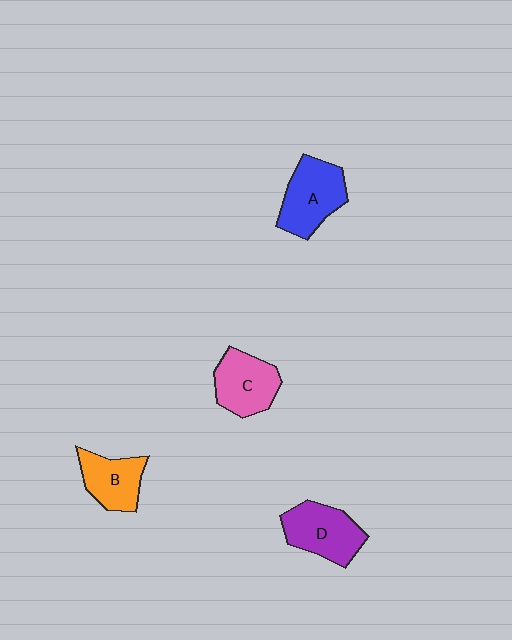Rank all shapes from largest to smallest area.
From largest to smallest: A (blue), D (purple), C (pink), B (orange).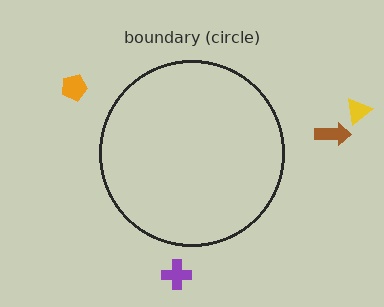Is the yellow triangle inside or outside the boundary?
Outside.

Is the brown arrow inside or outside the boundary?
Outside.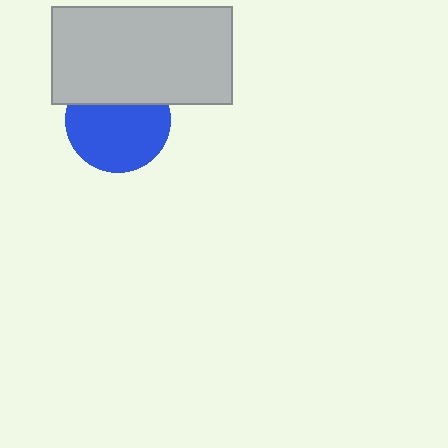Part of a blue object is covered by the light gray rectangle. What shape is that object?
It is a circle.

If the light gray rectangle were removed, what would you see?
You would see the complete blue circle.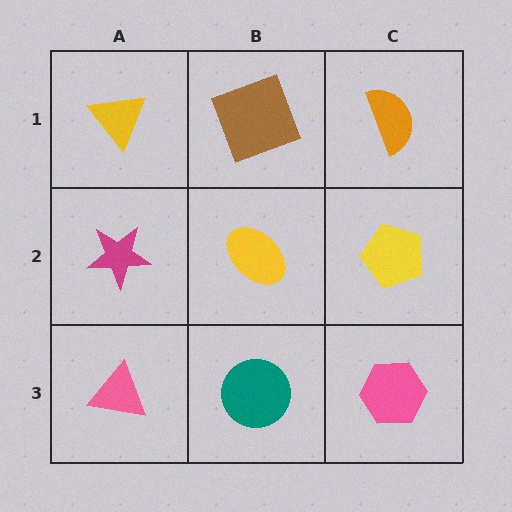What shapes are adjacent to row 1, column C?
A yellow pentagon (row 2, column C), a brown square (row 1, column B).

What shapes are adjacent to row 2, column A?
A yellow triangle (row 1, column A), a pink triangle (row 3, column A), a yellow ellipse (row 2, column B).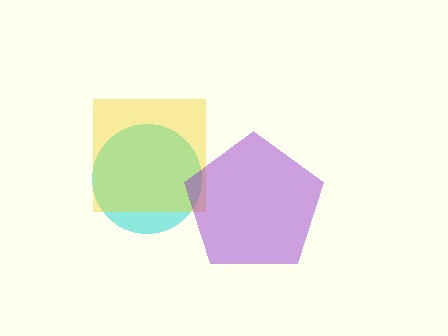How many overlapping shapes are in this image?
There are 3 overlapping shapes in the image.